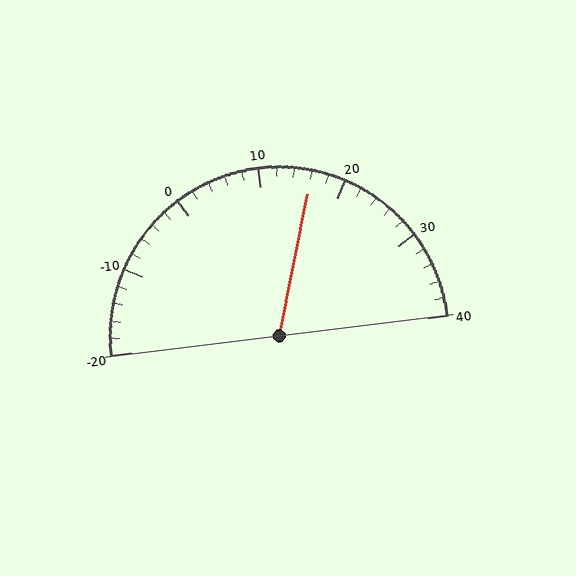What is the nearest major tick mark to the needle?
The nearest major tick mark is 20.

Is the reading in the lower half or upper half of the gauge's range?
The reading is in the upper half of the range (-20 to 40).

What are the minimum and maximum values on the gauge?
The gauge ranges from -20 to 40.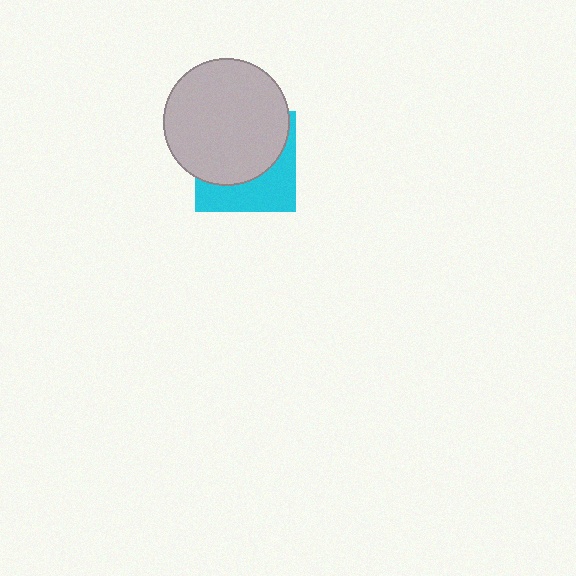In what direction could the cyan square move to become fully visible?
The cyan square could move down. That would shift it out from behind the light gray circle entirely.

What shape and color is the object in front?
The object in front is a light gray circle.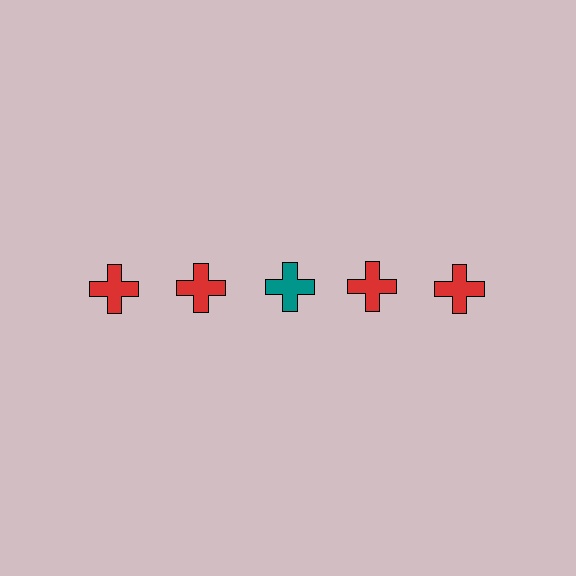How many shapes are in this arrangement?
There are 5 shapes arranged in a grid pattern.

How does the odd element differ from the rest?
It has a different color: teal instead of red.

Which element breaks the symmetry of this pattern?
The teal cross in the top row, center column breaks the symmetry. All other shapes are red crosses.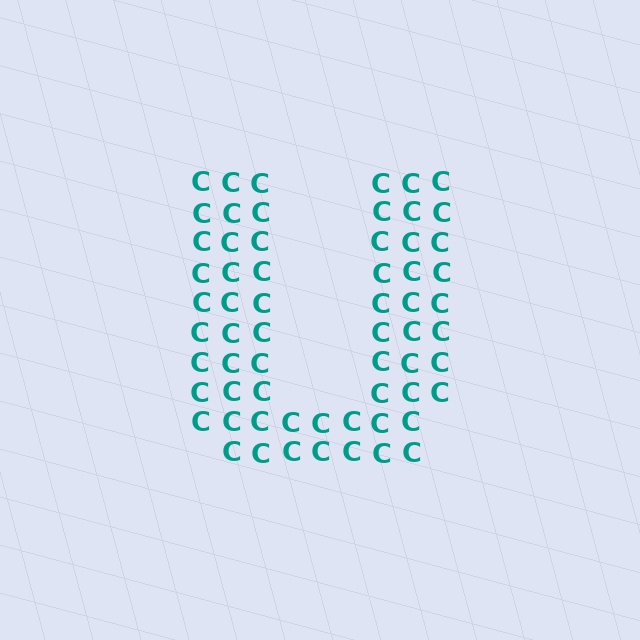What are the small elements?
The small elements are letter C's.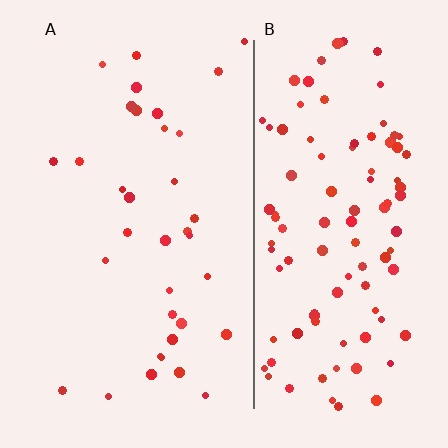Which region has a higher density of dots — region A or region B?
B (the right).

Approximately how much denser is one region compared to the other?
Approximately 3.1× — region B over region A.